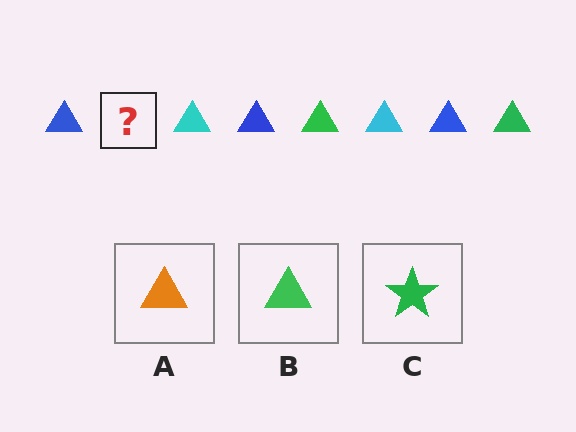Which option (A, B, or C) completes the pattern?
B.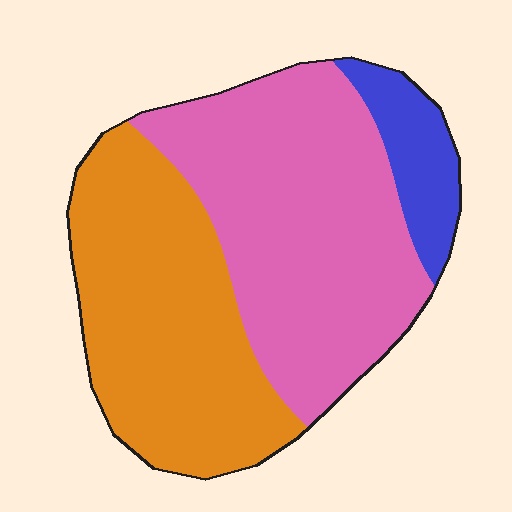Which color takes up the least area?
Blue, at roughly 10%.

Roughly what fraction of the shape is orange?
Orange takes up about two fifths (2/5) of the shape.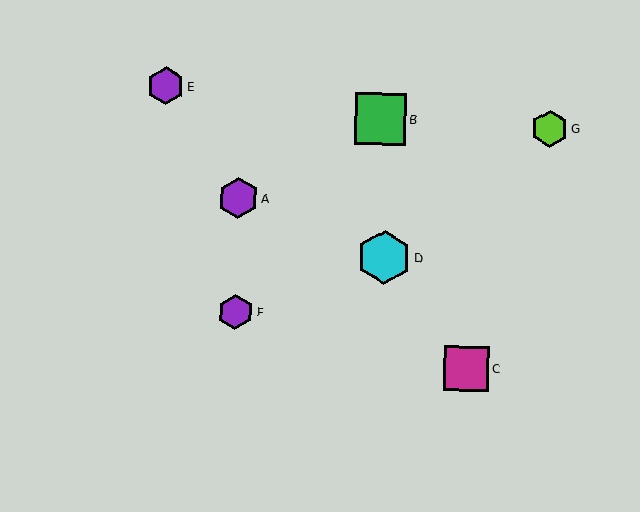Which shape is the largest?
The cyan hexagon (labeled D) is the largest.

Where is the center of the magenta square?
The center of the magenta square is at (466, 369).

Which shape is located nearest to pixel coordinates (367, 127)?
The green square (labeled B) at (380, 119) is nearest to that location.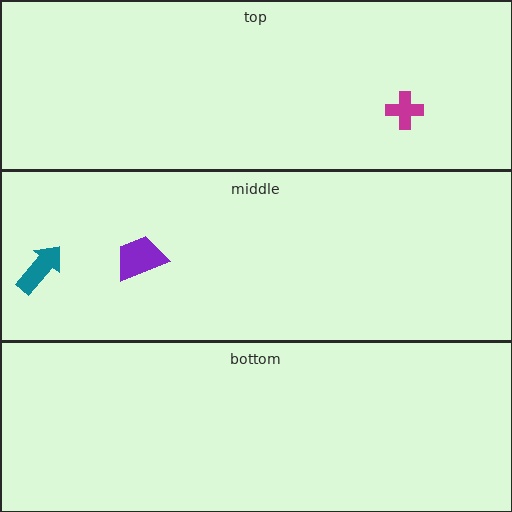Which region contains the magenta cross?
The top region.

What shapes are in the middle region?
The purple trapezoid, the teal arrow.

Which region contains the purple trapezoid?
The middle region.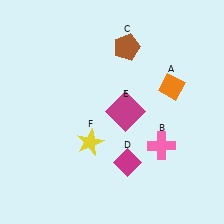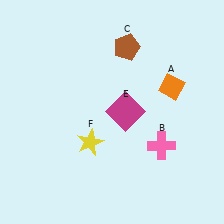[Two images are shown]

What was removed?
The magenta diamond (D) was removed in Image 2.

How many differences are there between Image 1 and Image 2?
There is 1 difference between the two images.